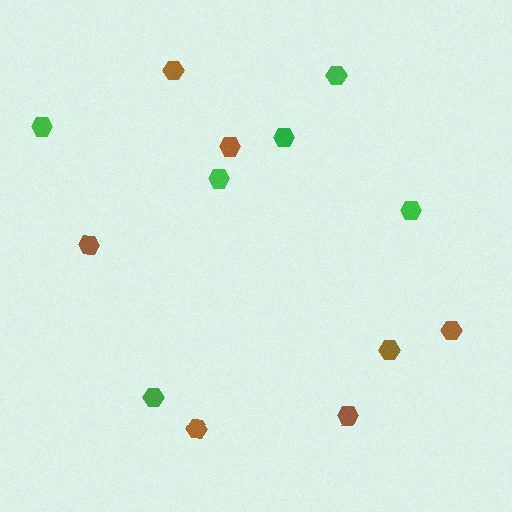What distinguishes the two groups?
There are 2 groups: one group of green hexagons (6) and one group of brown hexagons (7).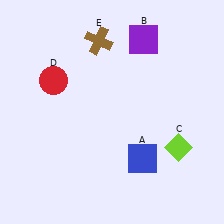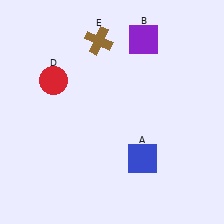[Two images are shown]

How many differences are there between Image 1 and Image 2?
There is 1 difference between the two images.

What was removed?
The lime diamond (C) was removed in Image 2.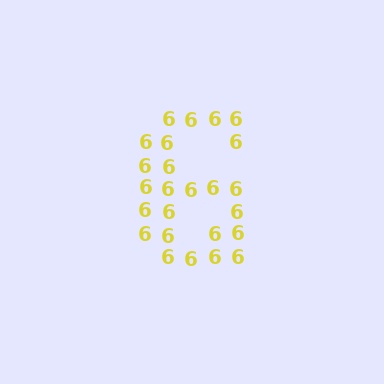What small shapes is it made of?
It is made of small digit 6's.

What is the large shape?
The large shape is the digit 6.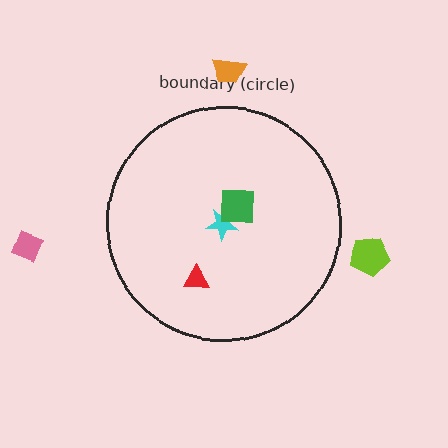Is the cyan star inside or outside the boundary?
Inside.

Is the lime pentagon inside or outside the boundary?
Outside.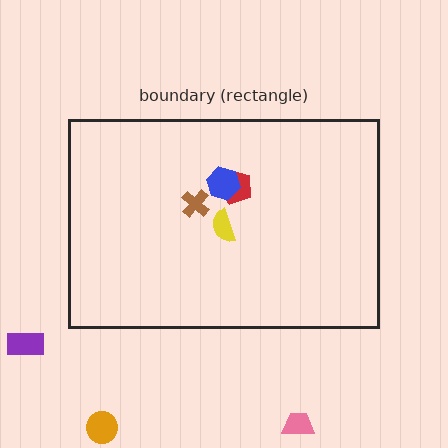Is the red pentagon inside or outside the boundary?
Inside.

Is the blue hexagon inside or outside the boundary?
Inside.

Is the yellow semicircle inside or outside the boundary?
Inside.